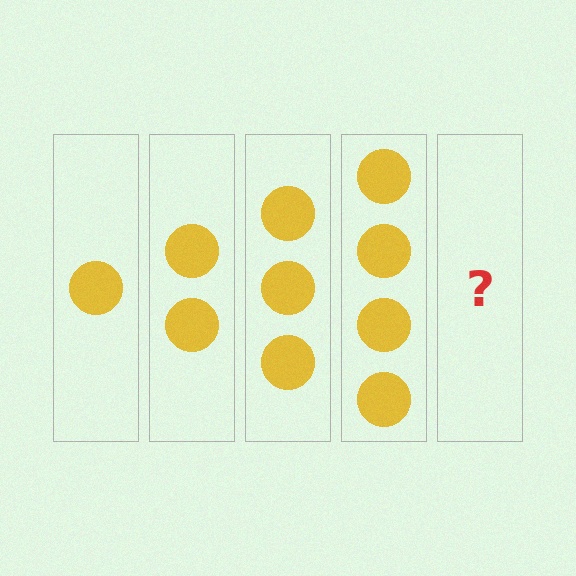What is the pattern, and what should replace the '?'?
The pattern is that each step adds one more circle. The '?' should be 5 circles.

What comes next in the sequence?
The next element should be 5 circles.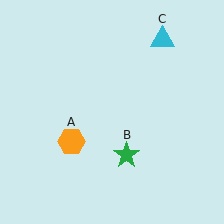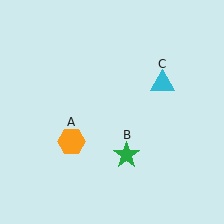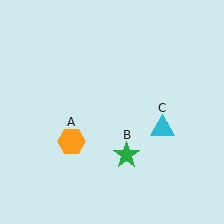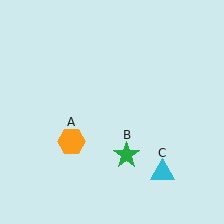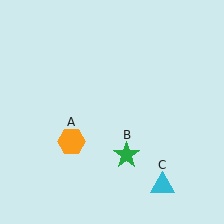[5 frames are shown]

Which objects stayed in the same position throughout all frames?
Orange hexagon (object A) and green star (object B) remained stationary.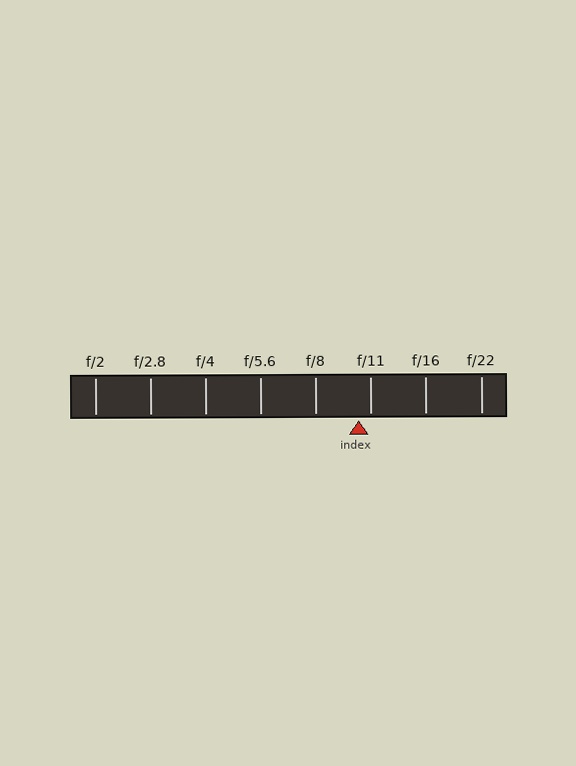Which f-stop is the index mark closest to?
The index mark is closest to f/11.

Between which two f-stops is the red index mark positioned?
The index mark is between f/8 and f/11.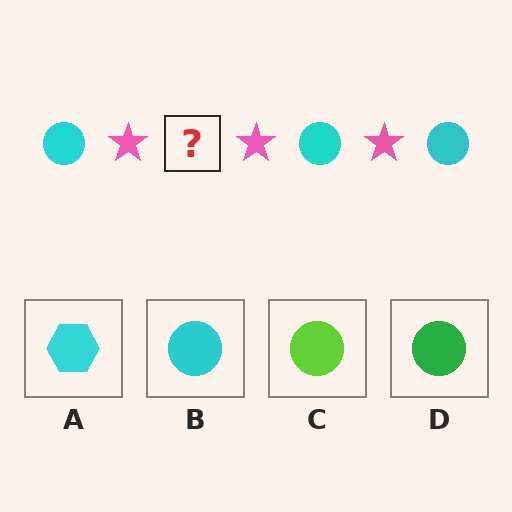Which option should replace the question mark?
Option B.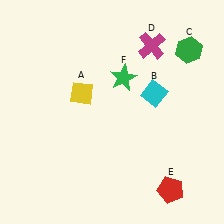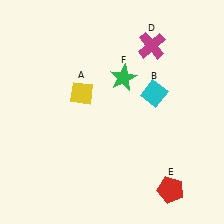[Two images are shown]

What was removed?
The green hexagon (C) was removed in Image 2.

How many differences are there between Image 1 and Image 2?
There is 1 difference between the two images.